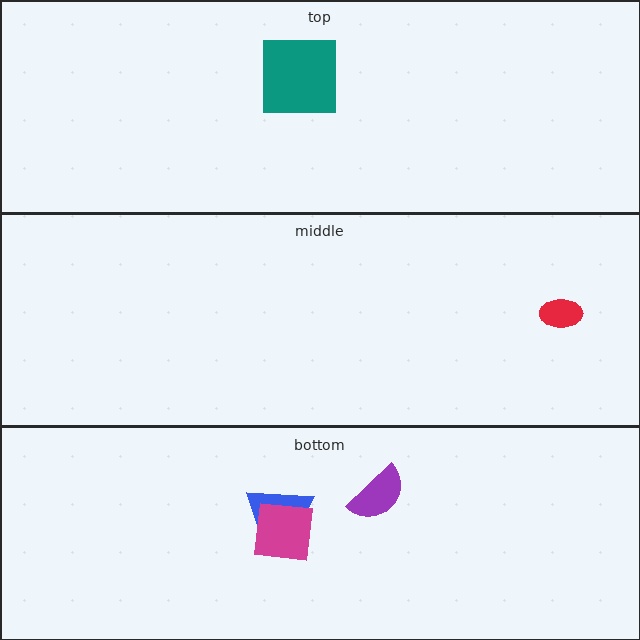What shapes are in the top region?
The teal square.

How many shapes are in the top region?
1.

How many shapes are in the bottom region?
3.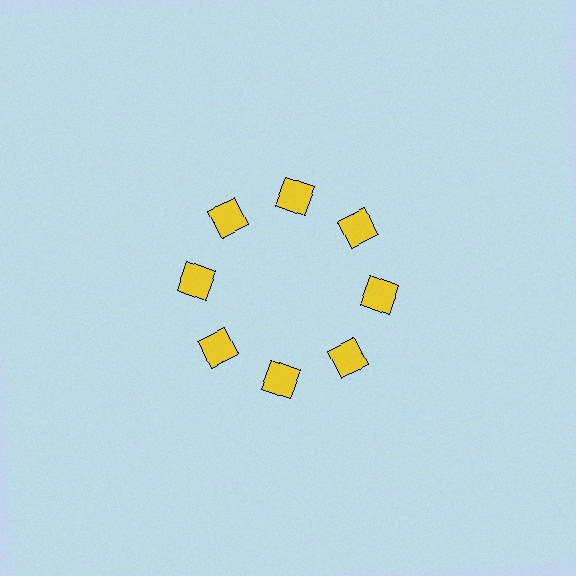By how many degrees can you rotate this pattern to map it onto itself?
The pattern maps onto itself every 45 degrees of rotation.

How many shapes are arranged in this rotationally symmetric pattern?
There are 8 shapes, arranged in 8 groups of 1.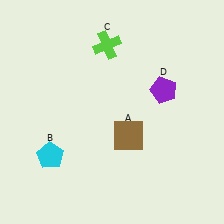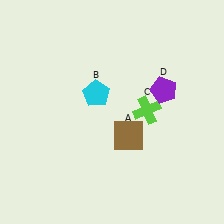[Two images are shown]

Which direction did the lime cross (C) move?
The lime cross (C) moved down.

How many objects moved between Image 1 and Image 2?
2 objects moved between the two images.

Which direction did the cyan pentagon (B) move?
The cyan pentagon (B) moved up.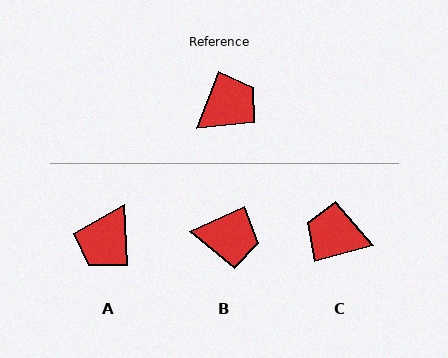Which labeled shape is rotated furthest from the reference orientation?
A, about 156 degrees away.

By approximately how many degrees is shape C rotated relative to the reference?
Approximately 125 degrees counter-clockwise.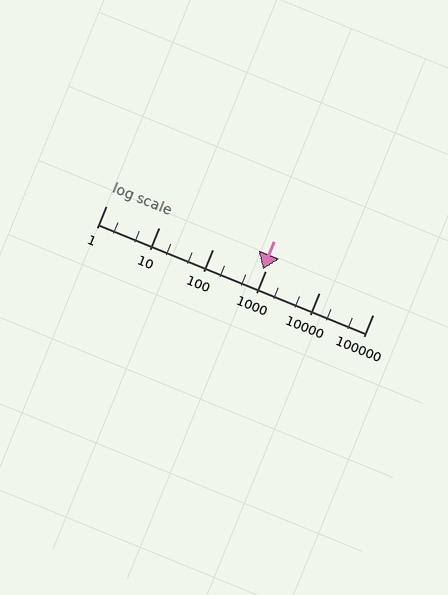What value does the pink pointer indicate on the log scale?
The pointer indicates approximately 890.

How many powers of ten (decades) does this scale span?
The scale spans 5 decades, from 1 to 100000.